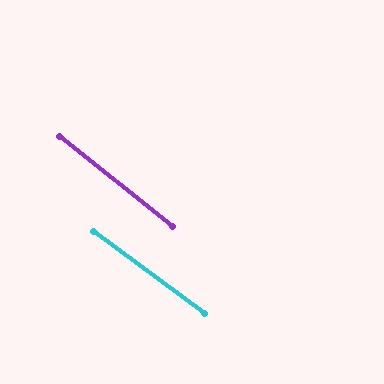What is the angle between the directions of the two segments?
Approximately 2 degrees.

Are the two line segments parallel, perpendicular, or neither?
Parallel — their directions differ by only 1.9°.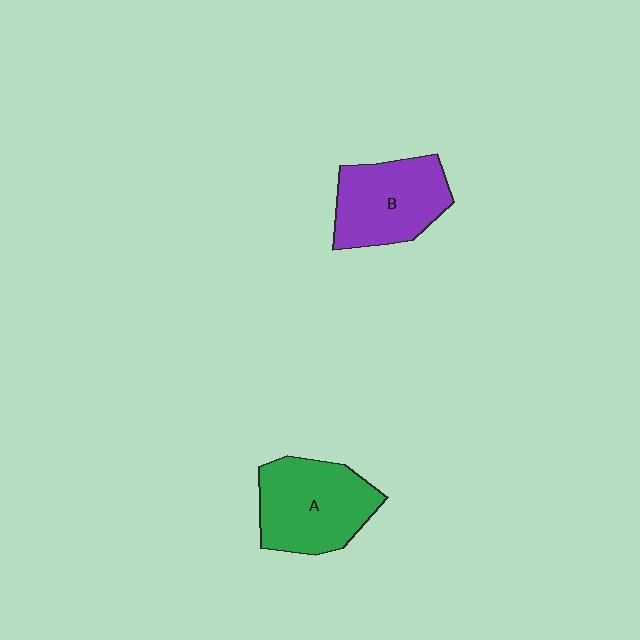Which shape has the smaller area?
Shape B (purple).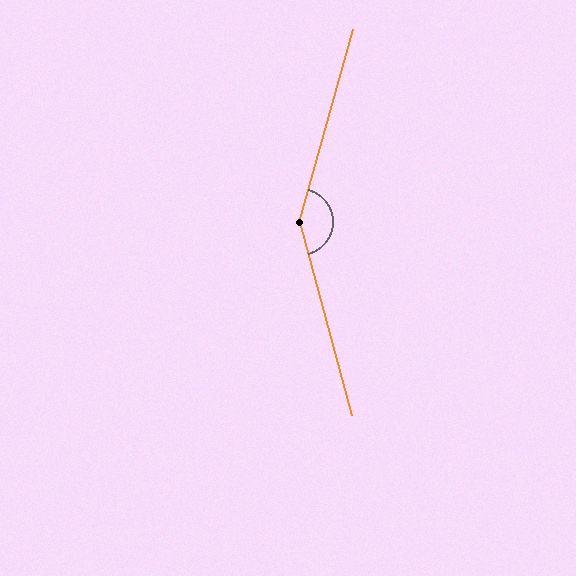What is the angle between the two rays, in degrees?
Approximately 150 degrees.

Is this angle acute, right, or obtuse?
It is obtuse.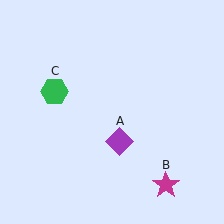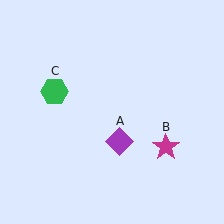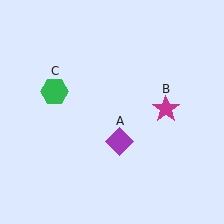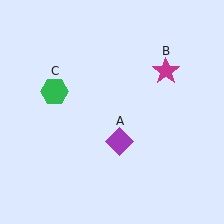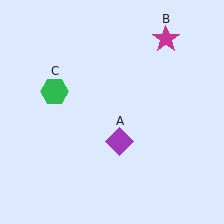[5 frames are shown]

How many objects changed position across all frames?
1 object changed position: magenta star (object B).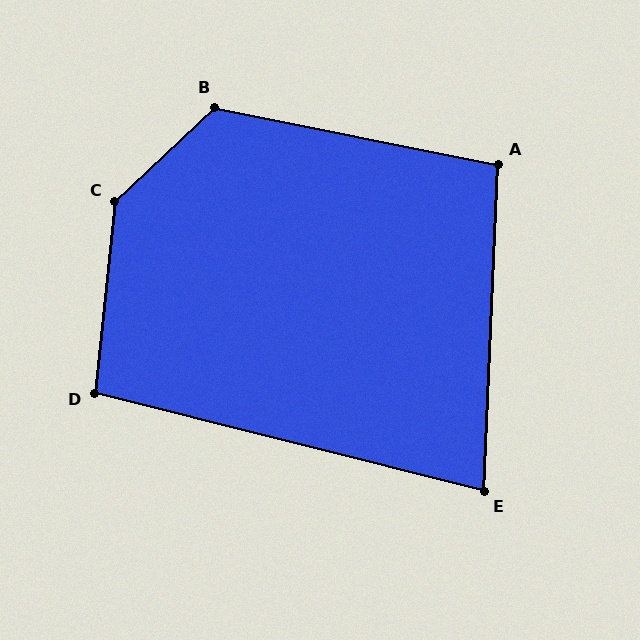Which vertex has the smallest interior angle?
E, at approximately 79 degrees.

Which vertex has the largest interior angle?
C, at approximately 139 degrees.